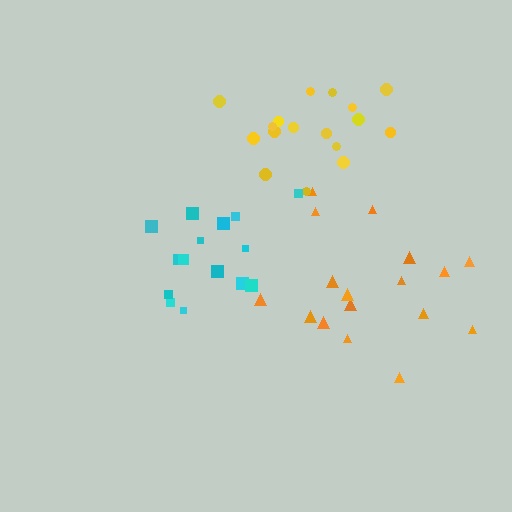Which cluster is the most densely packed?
Yellow.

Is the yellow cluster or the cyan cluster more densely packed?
Yellow.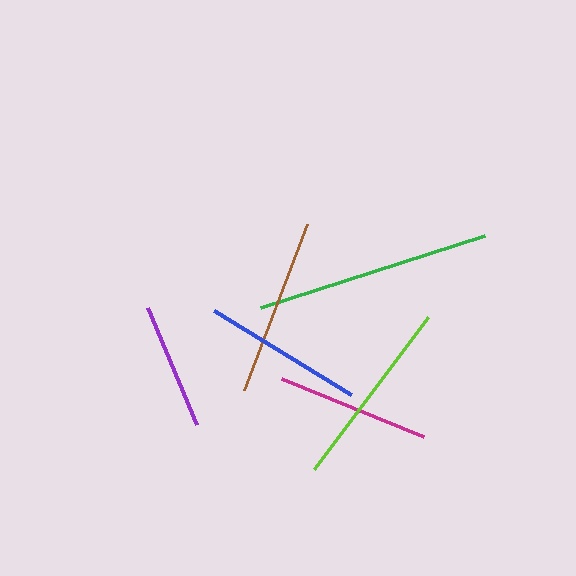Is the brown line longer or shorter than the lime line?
The lime line is longer than the brown line.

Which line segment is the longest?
The green line is the longest at approximately 235 pixels.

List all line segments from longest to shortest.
From longest to shortest: green, lime, brown, blue, magenta, purple.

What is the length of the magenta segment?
The magenta segment is approximately 154 pixels long.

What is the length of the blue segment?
The blue segment is approximately 161 pixels long.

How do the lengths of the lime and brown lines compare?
The lime and brown lines are approximately the same length.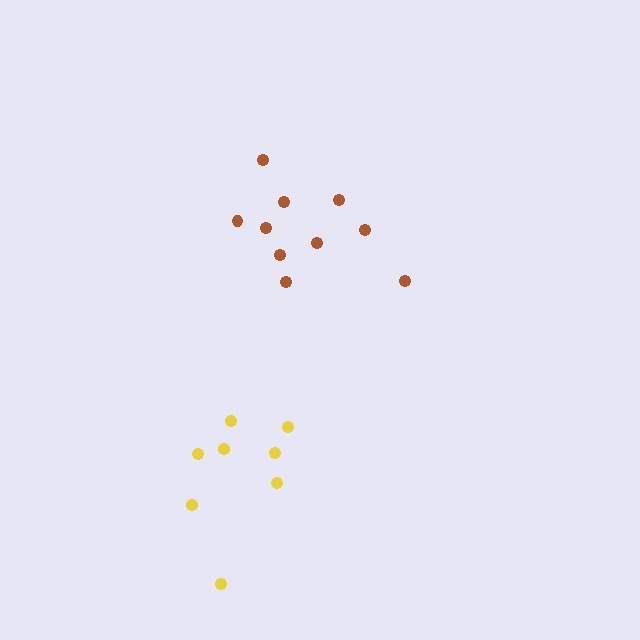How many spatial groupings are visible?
There are 2 spatial groupings.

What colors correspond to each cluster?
The clusters are colored: brown, yellow.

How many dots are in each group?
Group 1: 10 dots, Group 2: 8 dots (18 total).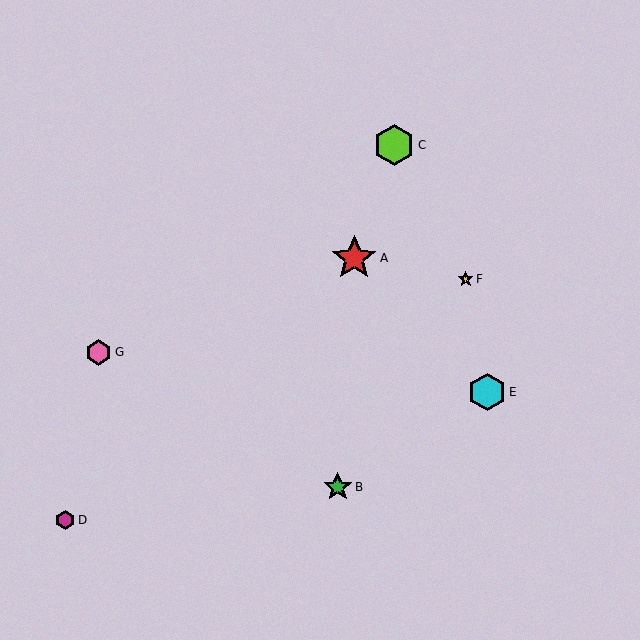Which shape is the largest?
The red star (labeled A) is the largest.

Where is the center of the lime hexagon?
The center of the lime hexagon is at (394, 145).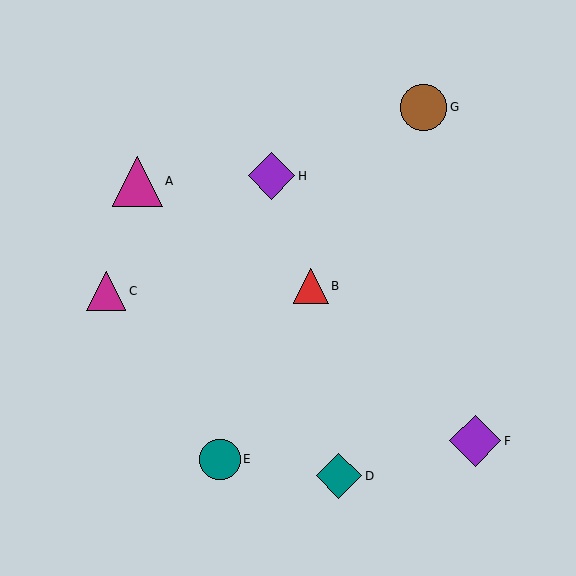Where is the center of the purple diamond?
The center of the purple diamond is at (475, 441).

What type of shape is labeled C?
Shape C is a magenta triangle.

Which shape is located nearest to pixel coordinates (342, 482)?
The teal diamond (labeled D) at (339, 476) is nearest to that location.